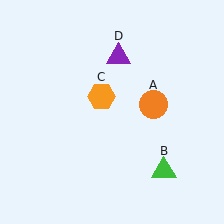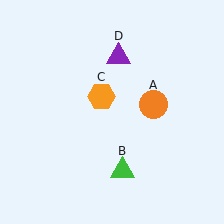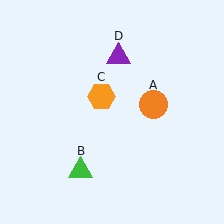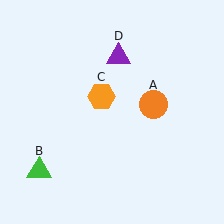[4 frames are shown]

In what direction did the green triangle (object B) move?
The green triangle (object B) moved left.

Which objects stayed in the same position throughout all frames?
Orange circle (object A) and orange hexagon (object C) and purple triangle (object D) remained stationary.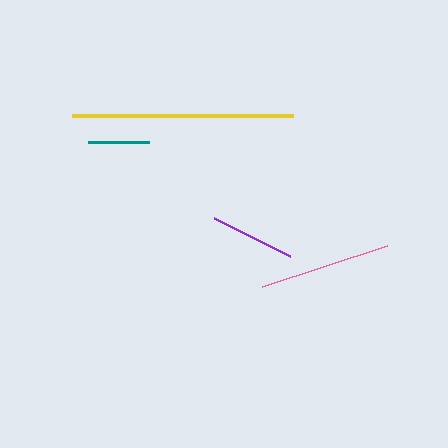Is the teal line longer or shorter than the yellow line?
The yellow line is longer than the teal line.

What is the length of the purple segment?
The purple segment is approximately 85 pixels long.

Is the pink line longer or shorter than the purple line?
The pink line is longer than the purple line.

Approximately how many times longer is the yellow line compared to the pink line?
The yellow line is approximately 1.7 times the length of the pink line.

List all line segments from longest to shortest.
From longest to shortest: yellow, pink, purple, teal.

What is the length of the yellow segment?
The yellow segment is approximately 221 pixels long.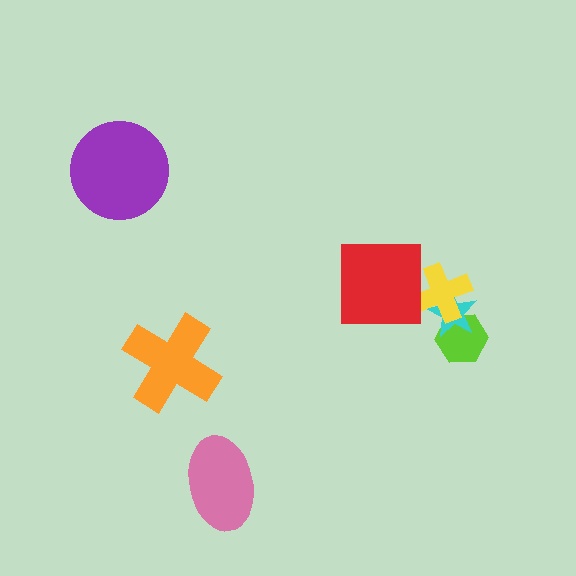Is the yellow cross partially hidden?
Yes, it is partially covered by another shape.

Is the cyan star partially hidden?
Yes, it is partially covered by another shape.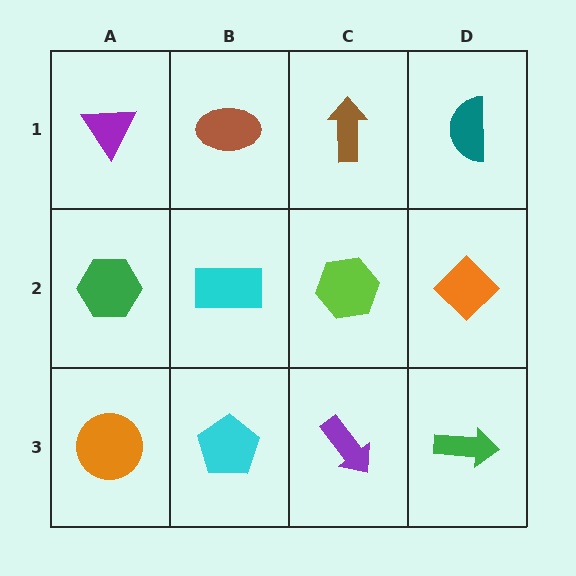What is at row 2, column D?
An orange diamond.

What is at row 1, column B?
A brown ellipse.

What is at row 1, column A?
A purple triangle.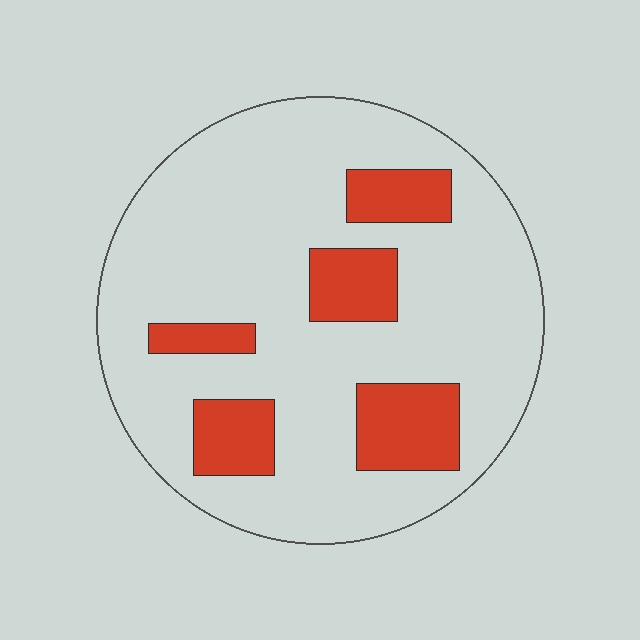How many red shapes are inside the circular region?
5.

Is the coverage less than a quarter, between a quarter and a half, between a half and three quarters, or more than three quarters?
Less than a quarter.